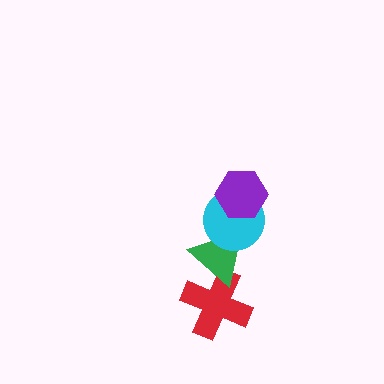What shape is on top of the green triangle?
The cyan circle is on top of the green triangle.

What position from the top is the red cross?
The red cross is 4th from the top.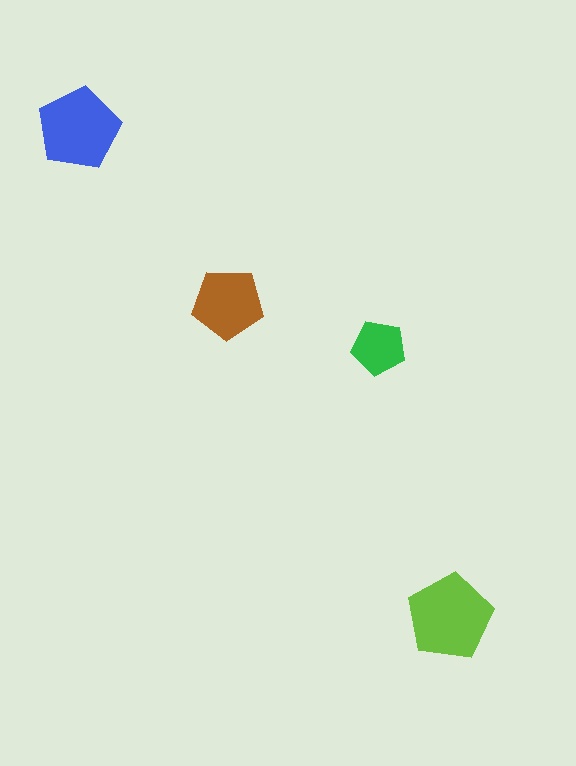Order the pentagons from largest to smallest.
the lime one, the blue one, the brown one, the green one.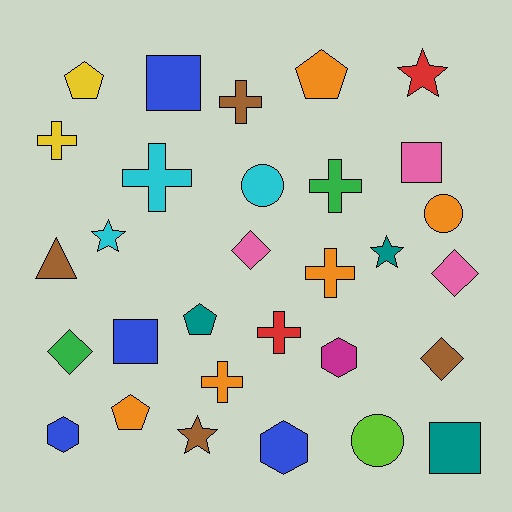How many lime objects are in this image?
There is 1 lime object.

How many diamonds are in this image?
There are 4 diamonds.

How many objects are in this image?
There are 30 objects.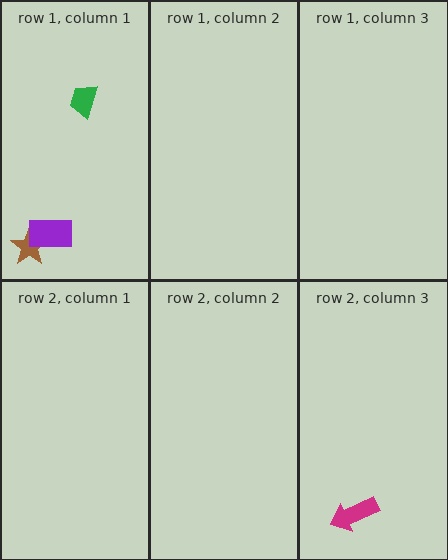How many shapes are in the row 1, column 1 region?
3.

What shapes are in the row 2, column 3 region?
The magenta arrow.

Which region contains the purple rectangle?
The row 1, column 1 region.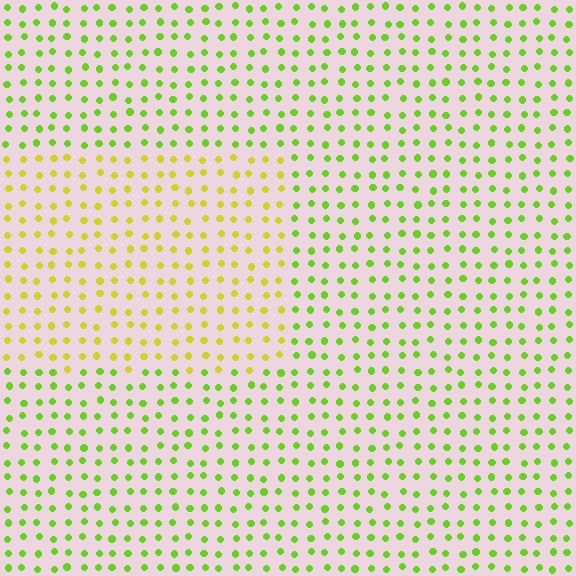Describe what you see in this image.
The image is filled with small lime elements in a uniform arrangement. A rectangle-shaped region is visible where the elements are tinted to a slightly different hue, forming a subtle color boundary.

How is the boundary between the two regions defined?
The boundary is defined purely by a slight shift in hue (about 36 degrees). Spacing, size, and orientation are identical on both sides.